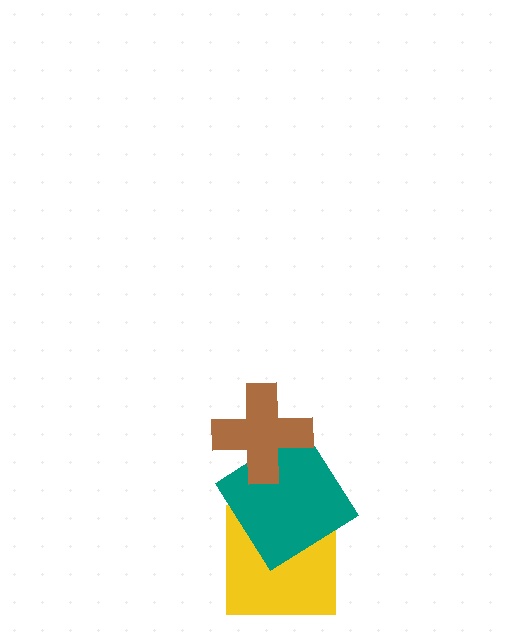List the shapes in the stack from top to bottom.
From top to bottom: the brown cross, the teal diamond, the yellow square.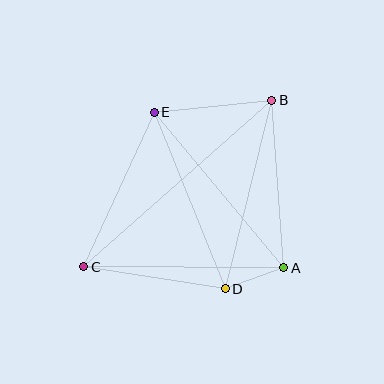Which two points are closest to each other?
Points A and D are closest to each other.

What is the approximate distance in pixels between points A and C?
The distance between A and C is approximately 200 pixels.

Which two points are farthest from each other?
Points B and C are farthest from each other.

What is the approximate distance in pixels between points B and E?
The distance between B and E is approximately 118 pixels.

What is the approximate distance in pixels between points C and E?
The distance between C and E is approximately 170 pixels.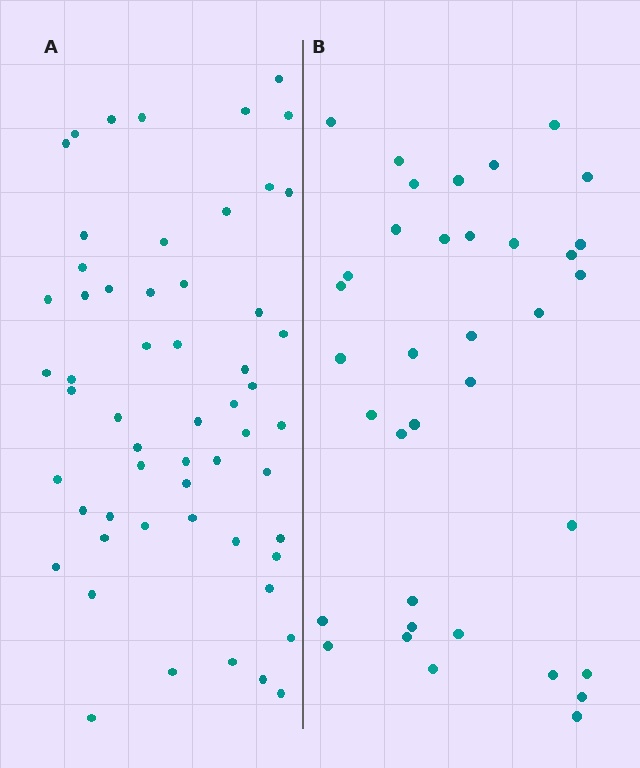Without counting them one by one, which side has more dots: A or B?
Region A (the left region) has more dots.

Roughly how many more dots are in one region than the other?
Region A has approximately 20 more dots than region B.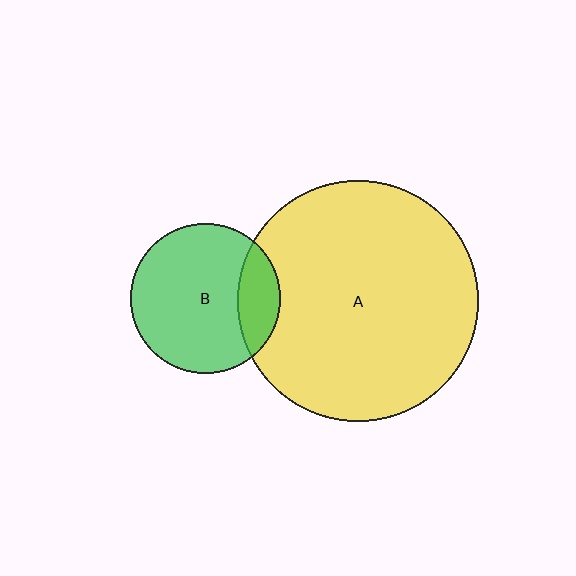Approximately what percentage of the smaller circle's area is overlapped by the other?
Approximately 20%.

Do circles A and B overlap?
Yes.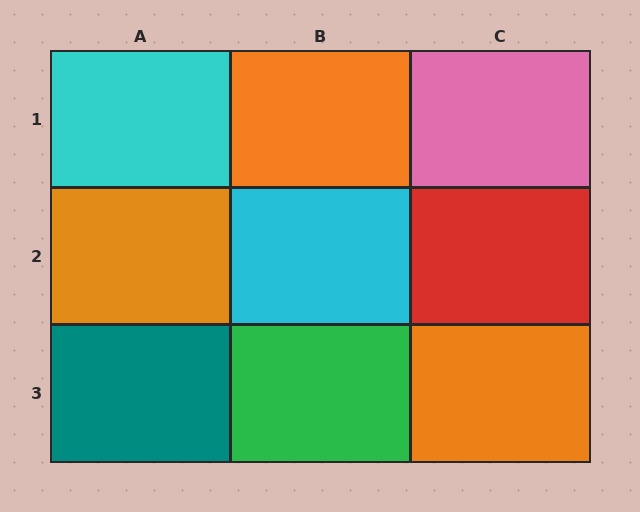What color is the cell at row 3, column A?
Teal.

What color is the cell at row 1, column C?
Pink.